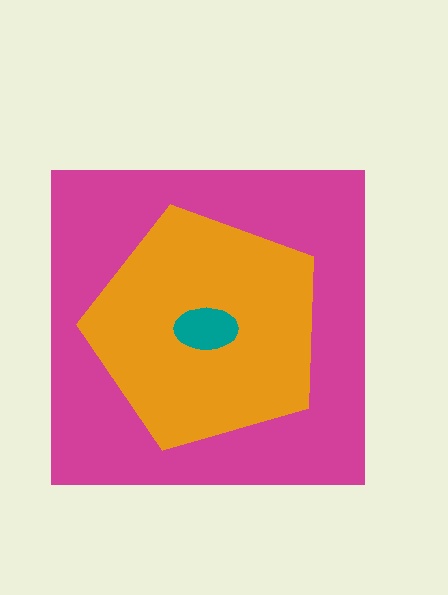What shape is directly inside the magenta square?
The orange pentagon.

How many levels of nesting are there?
3.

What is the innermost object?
The teal ellipse.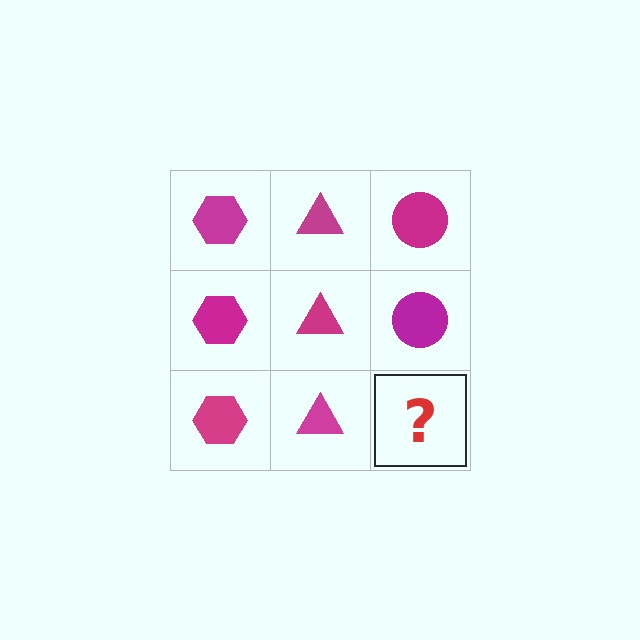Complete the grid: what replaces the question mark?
The question mark should be replaced with a magenta circle.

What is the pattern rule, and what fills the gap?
The rule is that each column has a consistent shape. The gap should be filled with a magenta circle.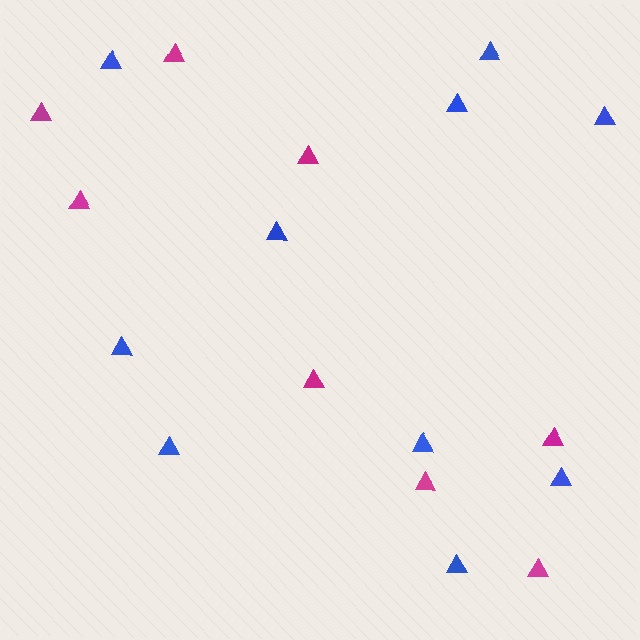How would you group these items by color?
There are 2 groups: one group of blue triangles (10) and one group of magenta triangles (8).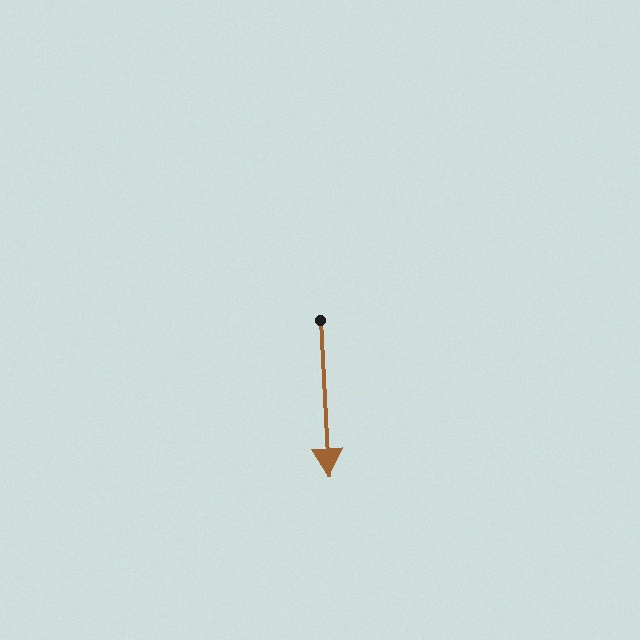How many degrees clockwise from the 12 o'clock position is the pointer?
Approximately 177 degrees.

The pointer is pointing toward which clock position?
Roughly 6 o'clock.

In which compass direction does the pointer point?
South.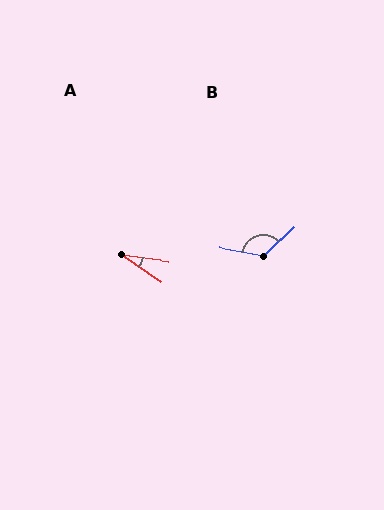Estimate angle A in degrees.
Approximately 27 degrees.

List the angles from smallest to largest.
A (27°), B (127°).